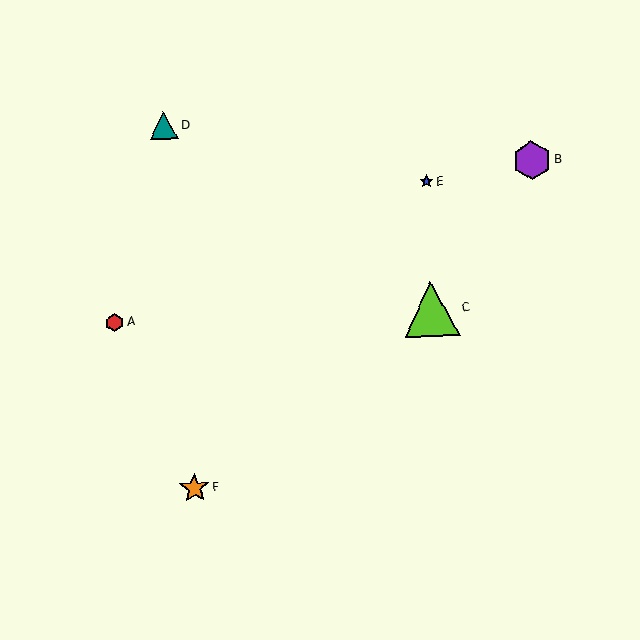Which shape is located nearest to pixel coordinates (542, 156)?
The purple hexagon (labeled B) at (532, 160) is nearest to that location.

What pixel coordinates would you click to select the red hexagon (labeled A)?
Click at (114, 323) to select the red hexagon A.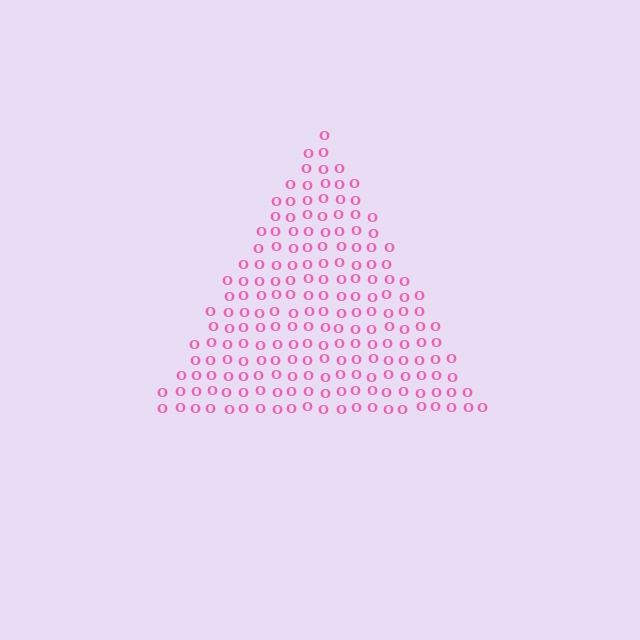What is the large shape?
The large shape is a triangle.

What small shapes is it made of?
It is made of small letter O's.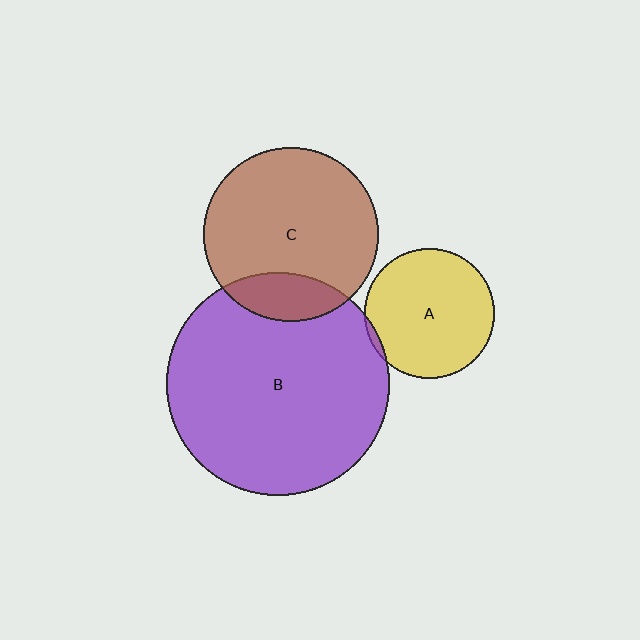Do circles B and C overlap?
Yes.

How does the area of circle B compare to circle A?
Approximately 2.9 times.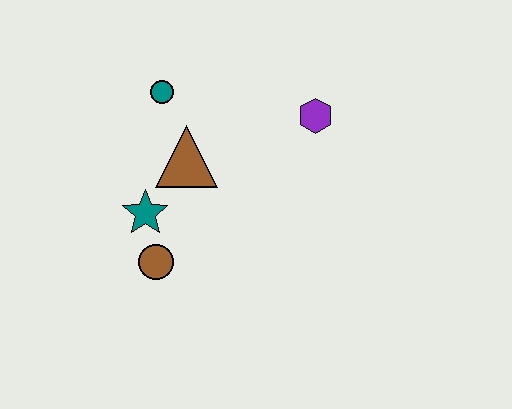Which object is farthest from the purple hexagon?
The brown circle is farthest from the purple hexagon.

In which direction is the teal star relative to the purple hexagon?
The teal star is to the left of the purple hexagon.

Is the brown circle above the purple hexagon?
No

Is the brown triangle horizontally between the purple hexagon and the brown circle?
Yes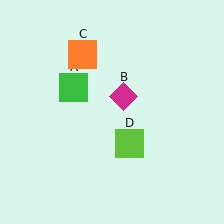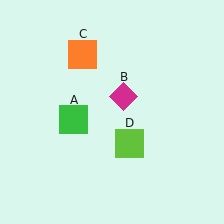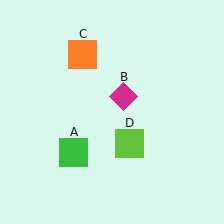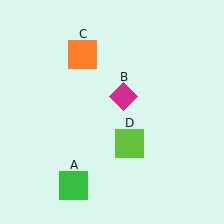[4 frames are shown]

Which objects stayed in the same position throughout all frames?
Magenta diamond (object B) and orange square (object C) and lime square (object D) remained stationary.